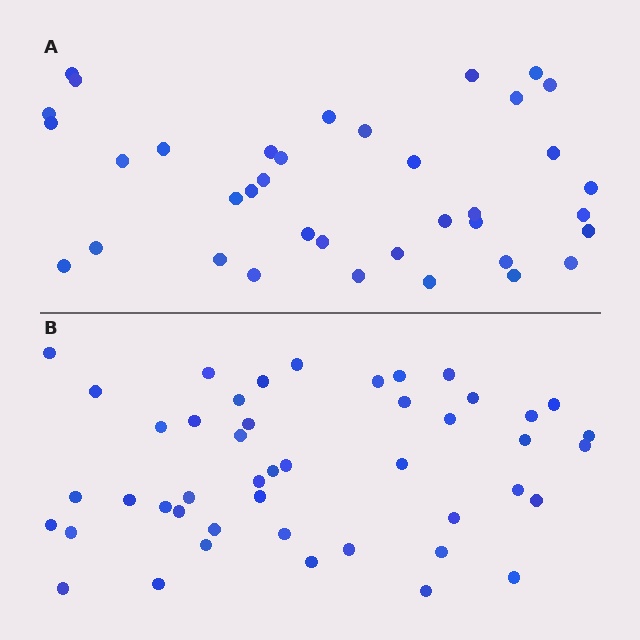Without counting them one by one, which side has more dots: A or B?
Region B (the bottom region) has more dots.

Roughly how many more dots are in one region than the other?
Region B has roughly 8 or so more dots than region A.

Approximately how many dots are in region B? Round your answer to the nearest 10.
About 50 dots. (The exact count is 46, which rounds to 50.)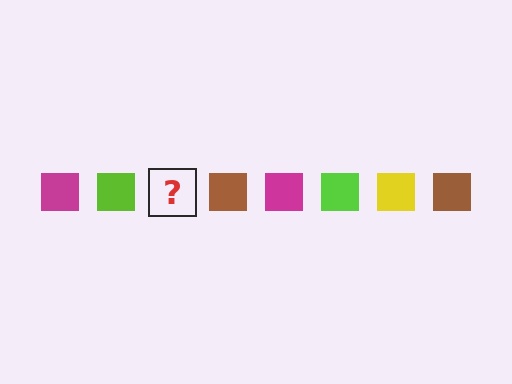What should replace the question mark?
The question mark should be replaced with a yellow square.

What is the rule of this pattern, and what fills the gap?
The rule is that the pattern cycles through magenta, lime, yellow, brown squares. The gap should be filled with a yellow square.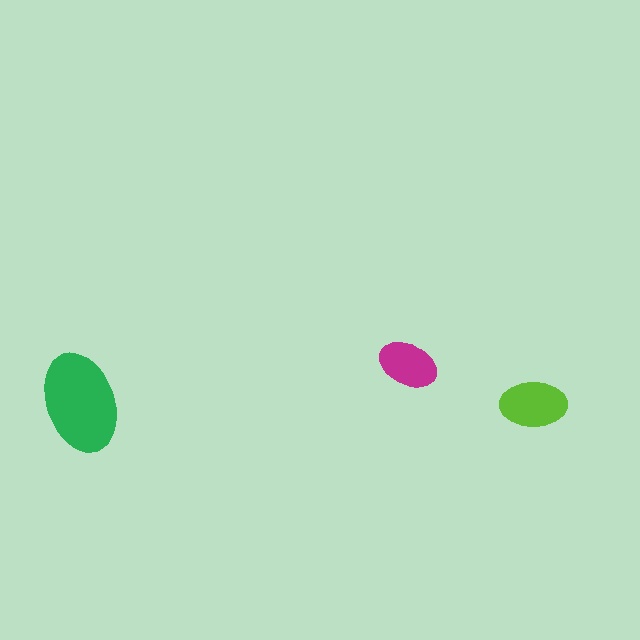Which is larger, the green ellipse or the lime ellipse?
The green one.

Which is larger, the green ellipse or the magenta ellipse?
The green one.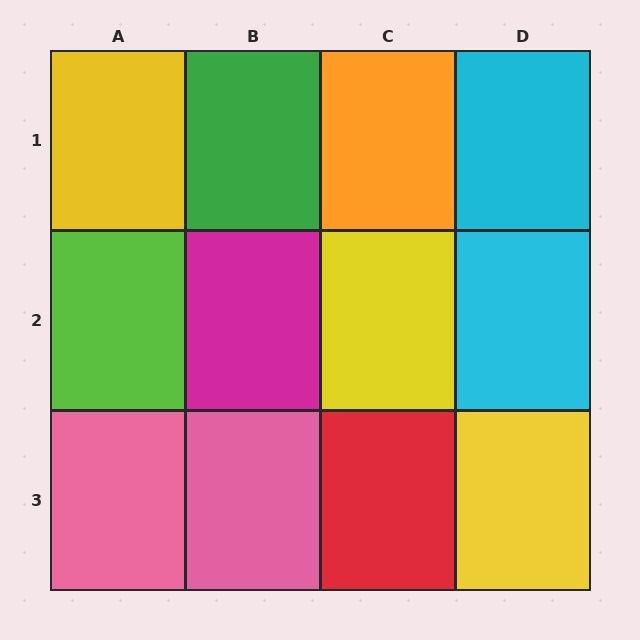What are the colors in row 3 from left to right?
Pink, pink, red, yellow.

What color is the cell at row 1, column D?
Cyan.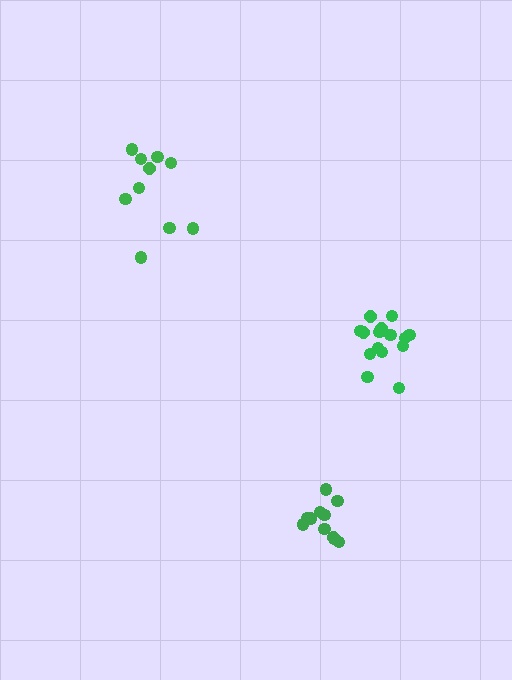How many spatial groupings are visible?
There are 3 spatial groupings.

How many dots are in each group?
Group 1: 10 dots, Group 2: 11 dots, Group 3: 15 dots (36 total).